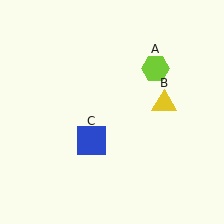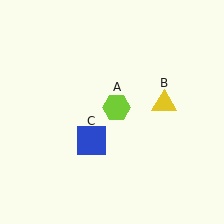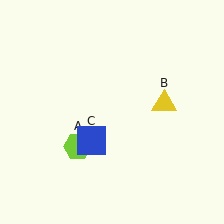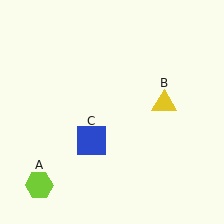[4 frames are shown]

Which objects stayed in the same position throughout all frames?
Yellow triangle (object B) and blue square (object C) remained stationary.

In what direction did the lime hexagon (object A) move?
The lime hexagon (object A) moved down and to the left.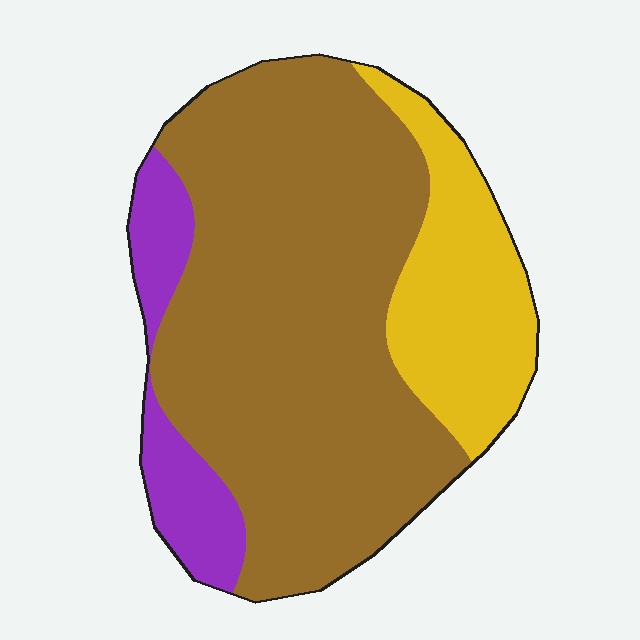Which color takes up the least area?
Purple, at roughly 10%.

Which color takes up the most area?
Brown, at roughly 70%.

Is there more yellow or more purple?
Yellow.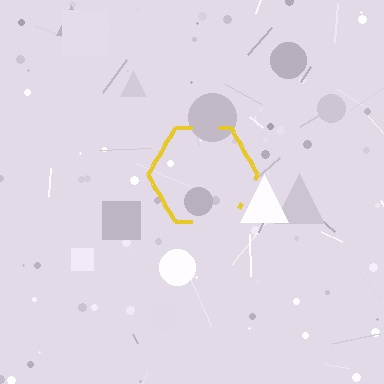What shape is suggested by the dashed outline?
The dashed outline suggests a hexagon.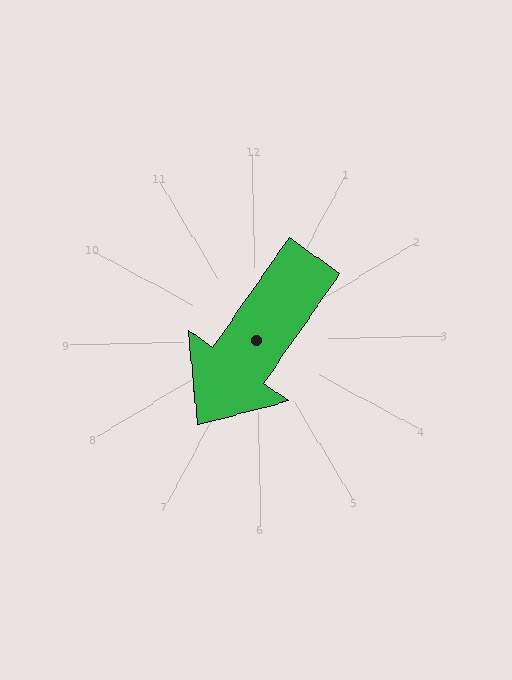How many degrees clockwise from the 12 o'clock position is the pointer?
Approximately 216 degrees.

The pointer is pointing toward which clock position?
Roughly 7 o'clock.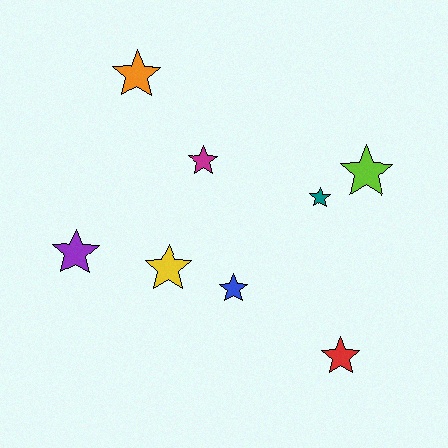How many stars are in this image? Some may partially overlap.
There are 8 stars.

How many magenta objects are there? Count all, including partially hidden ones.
There is 1 magenta object.